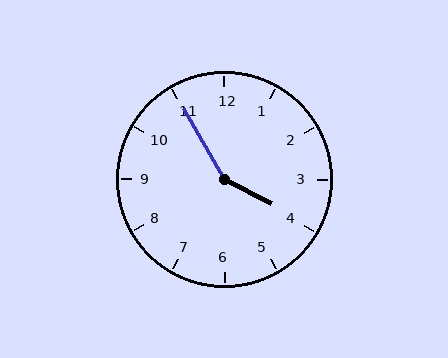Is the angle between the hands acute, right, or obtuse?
It is obtuse.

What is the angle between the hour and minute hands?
Approximately 148 degrees.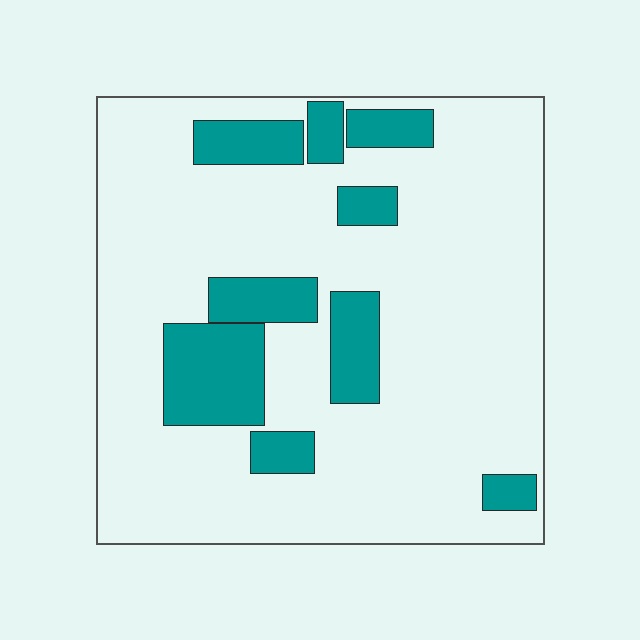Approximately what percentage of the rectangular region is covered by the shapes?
Approximately 20%.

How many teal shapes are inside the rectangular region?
9.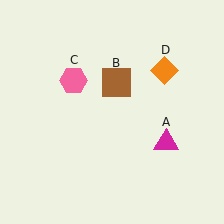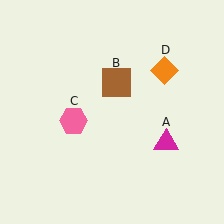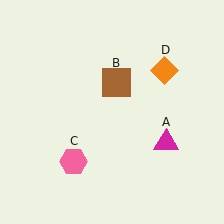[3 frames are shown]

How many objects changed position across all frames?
1 object changed position: pink hexagon (object C).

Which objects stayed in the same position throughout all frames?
Magenta triangle (object A) and brown square (object B) and orange diamond (object D) remained stationary.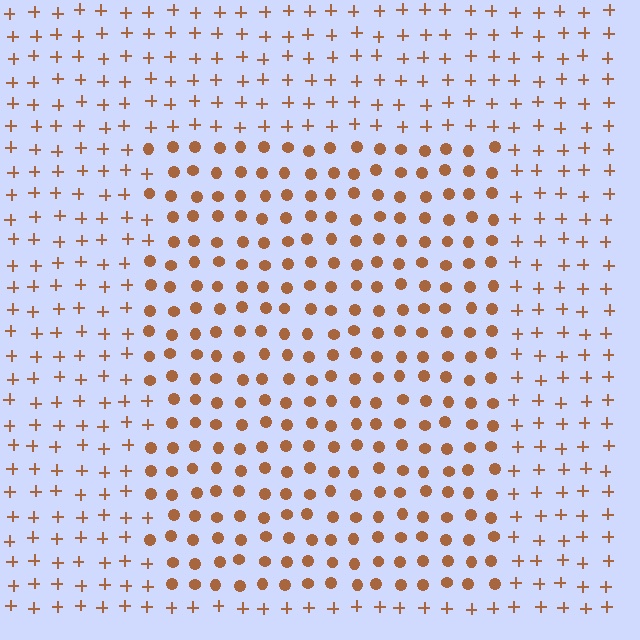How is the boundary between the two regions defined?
The boundary is defined by a change in element shape: circles inside vs. plus signs outside. All elements share the same color and spacing.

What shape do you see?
I see a rectangle.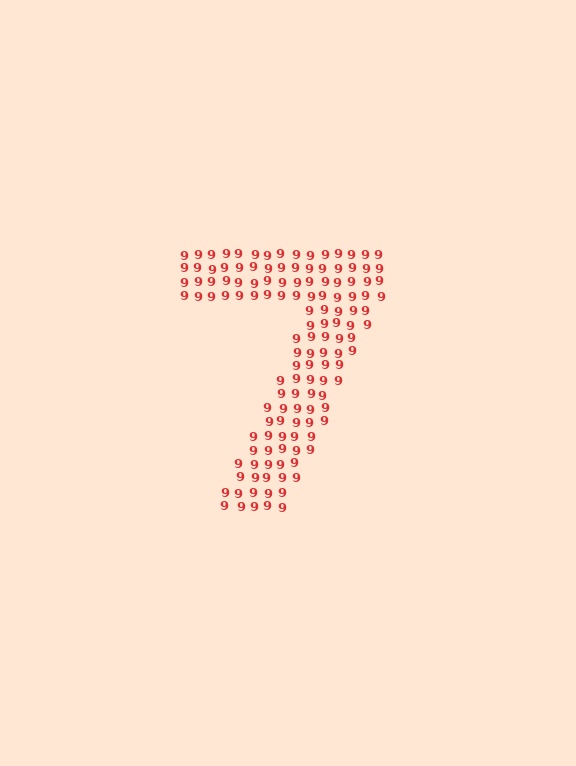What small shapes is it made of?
It is made of small digit 9's.